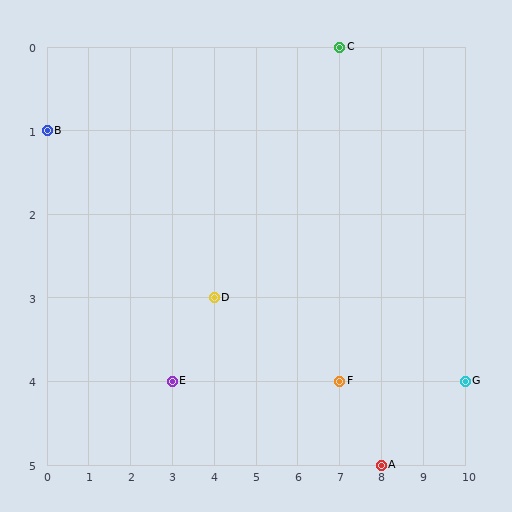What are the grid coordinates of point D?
Point D is at grid coordinates (4, 3).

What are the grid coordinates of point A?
Point A is at grid coordinates (8, 5).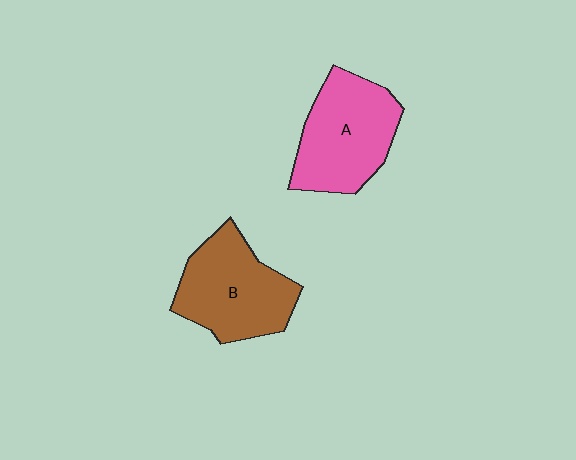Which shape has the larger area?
Shape A (pink).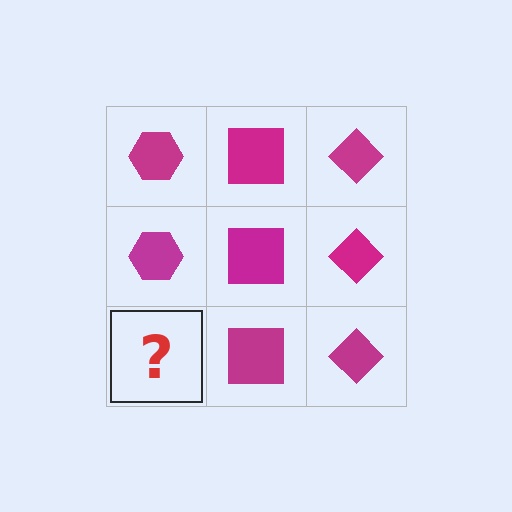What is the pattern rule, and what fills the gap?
The rule is that each column has a consistent shape. The gap should be filled with a magenta hexagon.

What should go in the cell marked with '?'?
The missing cell should contain a magenta hexagon.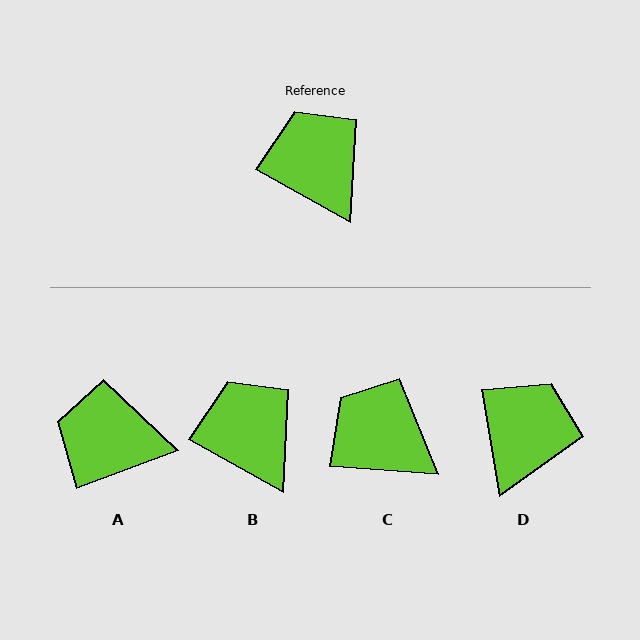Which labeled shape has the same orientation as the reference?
B.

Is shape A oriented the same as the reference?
No, it is off by about 50 degrees.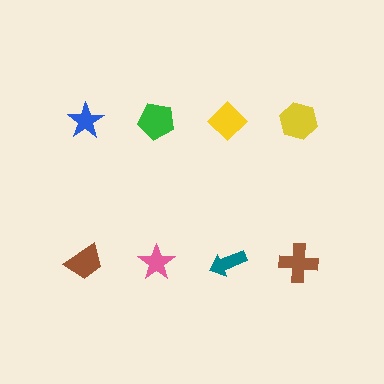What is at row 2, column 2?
A pink star.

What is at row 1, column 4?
A yellow hexagon.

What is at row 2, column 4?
A brown cross.